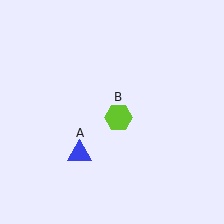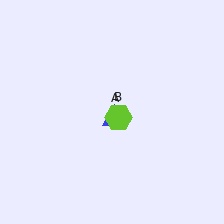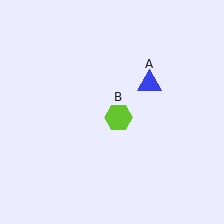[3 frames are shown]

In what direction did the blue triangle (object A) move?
The blue triangle (object A) moved up and to the right.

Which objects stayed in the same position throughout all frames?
Lime hexagon (object B) remained stationary.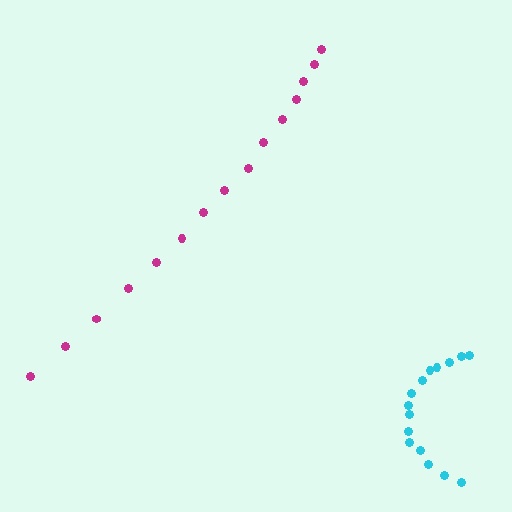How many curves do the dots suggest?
There are 2 distinct paths.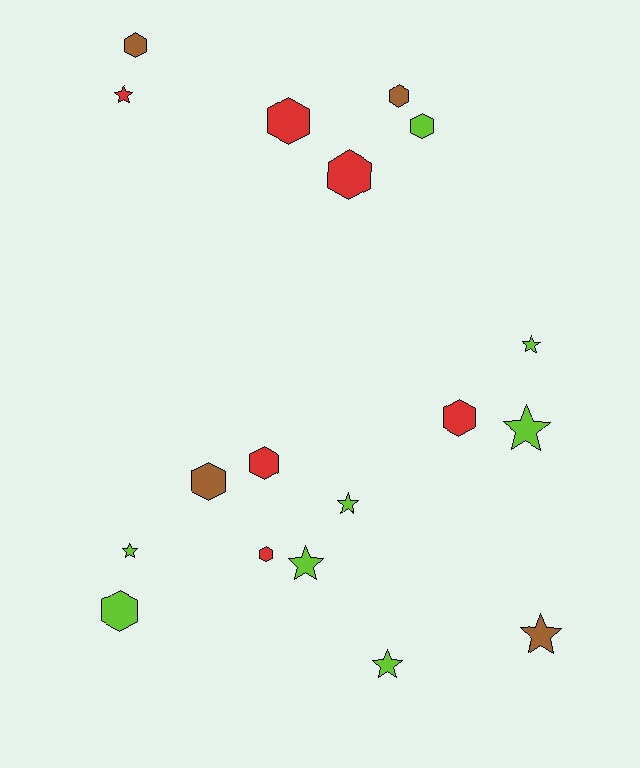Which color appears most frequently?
Lime, with 8 objects.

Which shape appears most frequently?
Hexagon, with 10 objects.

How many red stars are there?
There is 1 red star.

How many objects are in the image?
There are 18 objects.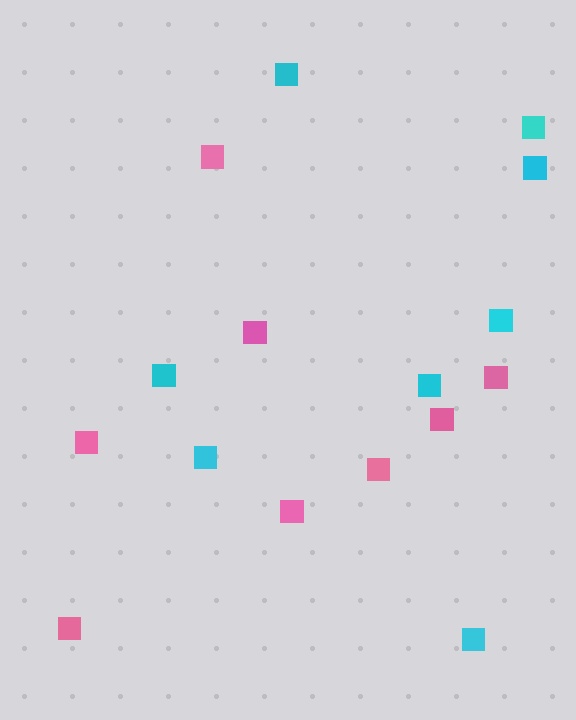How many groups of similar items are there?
There are 2 groups: one group of cyan squares (8) and one group of pink squares (8).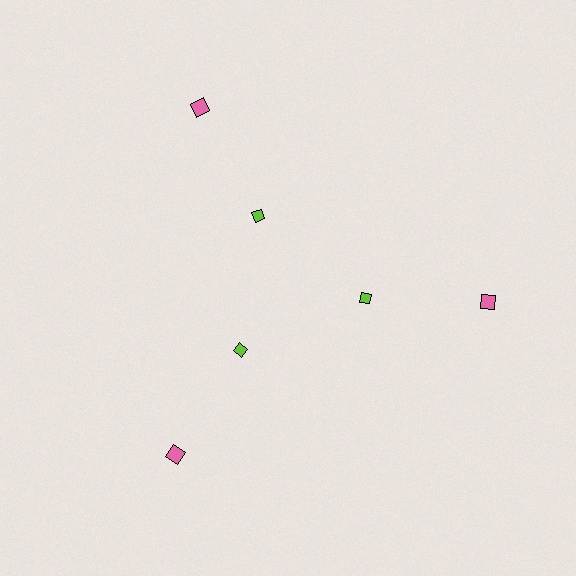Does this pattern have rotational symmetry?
Yes, this pattern has 3-fold rotational symmetry. It looks the same after rotating 120 degrees around the center.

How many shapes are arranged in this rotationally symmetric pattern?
There are 6 shapes, arranged in 3 groups of 2.